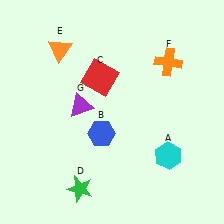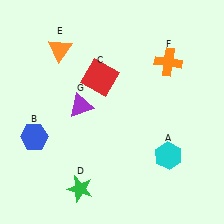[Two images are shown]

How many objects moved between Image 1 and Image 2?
1 object moved between the two images.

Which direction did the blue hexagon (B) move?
The blue hexagon (B) moved left.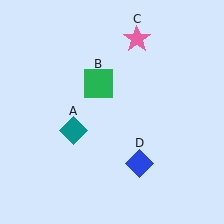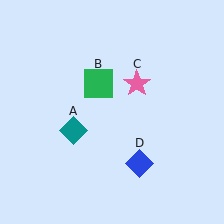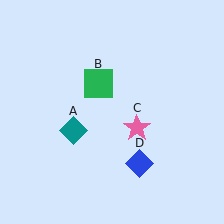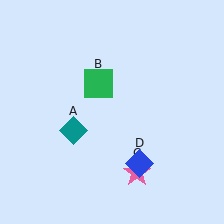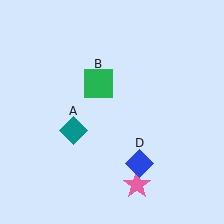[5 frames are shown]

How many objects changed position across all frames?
1 object changed position: pink star (object C).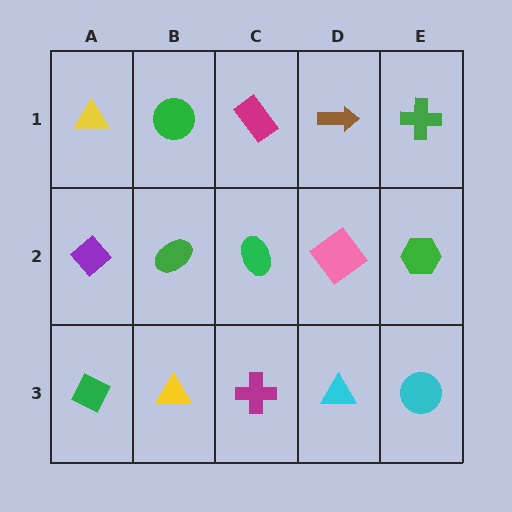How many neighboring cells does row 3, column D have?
3.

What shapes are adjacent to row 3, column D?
A pink diamond (row 2, column D), a magenta cross (row 3, column C), a cyan circle (row 3, column E).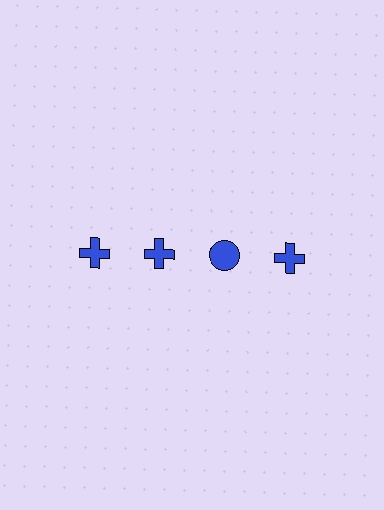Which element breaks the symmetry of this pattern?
The blue circle in the top row, center column breaks the symmetry. All other shapes are blue crosses.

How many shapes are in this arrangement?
There are 4 shapes arranged in a grid pattern.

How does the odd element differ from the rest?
It has a different shape: circle instead of cross.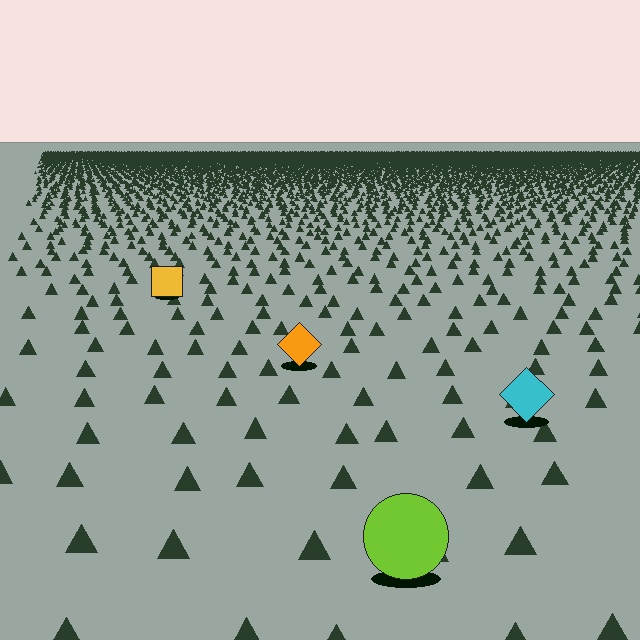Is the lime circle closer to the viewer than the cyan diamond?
Yes. The lime circle is closer — you can tell from the texture gradient: the ground texture is coarser near it.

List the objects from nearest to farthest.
From nearest to farthest: the lime circle, the cyan diamond, the orange diamond, the yellow square.